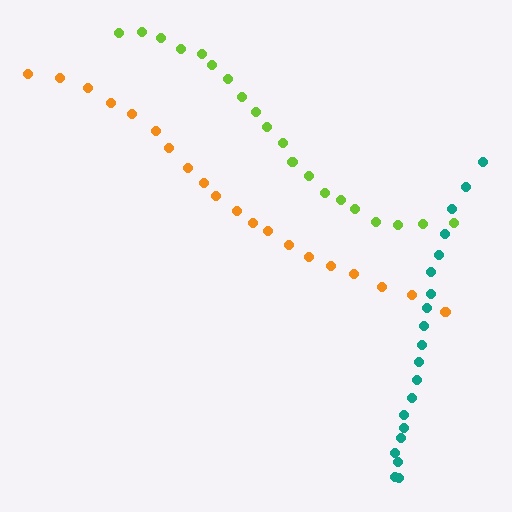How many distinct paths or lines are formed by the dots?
There are 3 distinct paths.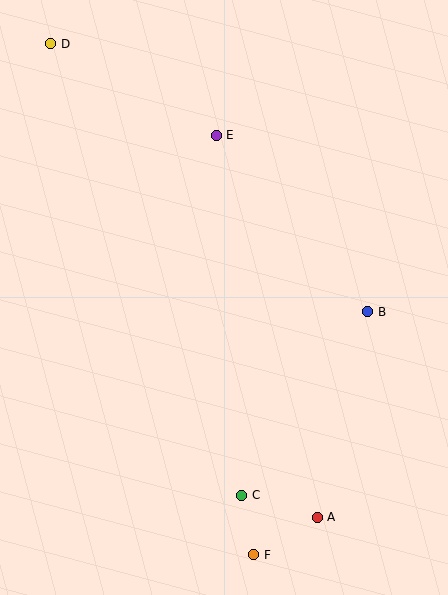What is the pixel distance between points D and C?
The distance between D and C is 490 pixels.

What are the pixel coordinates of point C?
Point C is at (242, 495).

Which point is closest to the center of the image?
Point B at (368, 312) is closest to the center.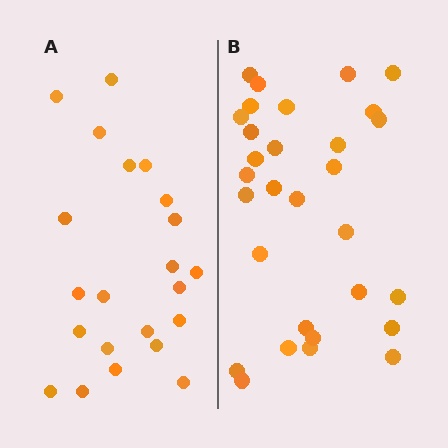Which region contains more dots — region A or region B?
Region B (the right region) has more dots.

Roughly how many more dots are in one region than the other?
Region B has roughly 8 or so more dots than region A.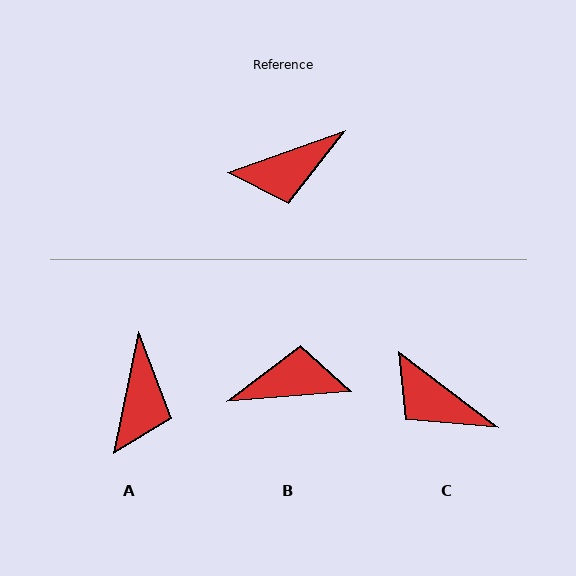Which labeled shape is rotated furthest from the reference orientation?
B, about 165 degrees away.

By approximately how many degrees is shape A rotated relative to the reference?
Approximately 58 degrees counter-clockwise.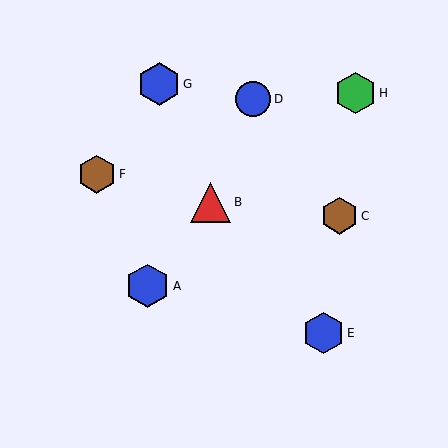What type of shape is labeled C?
Shape C is a brown hexagon.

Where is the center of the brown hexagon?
The center of the brown hexagon is at (339, 216).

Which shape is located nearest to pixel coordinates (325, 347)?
The blue hexagon (labeled E) at (324, 333) is nearest to that location.